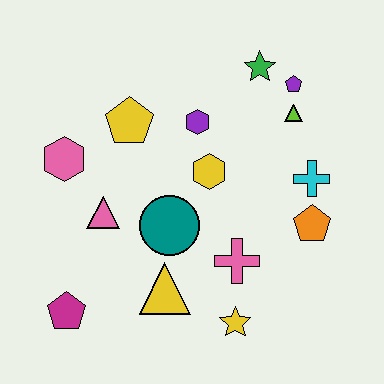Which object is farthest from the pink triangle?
The purple pentagon is farthest from the pink triangle.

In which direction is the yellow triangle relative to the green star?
The yellow triangle is below the green star.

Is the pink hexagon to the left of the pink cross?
Yes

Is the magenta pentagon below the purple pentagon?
Yes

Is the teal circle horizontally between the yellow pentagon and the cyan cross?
Yes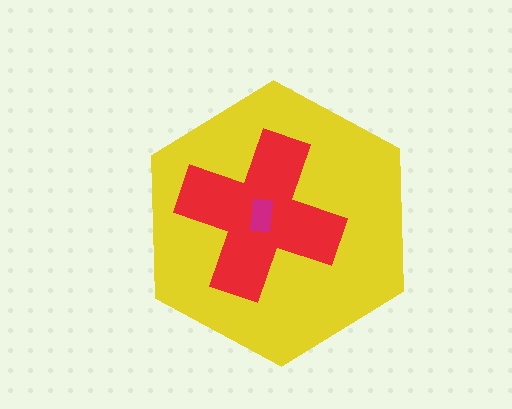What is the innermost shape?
The magenta rectangle.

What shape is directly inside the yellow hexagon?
The red cross.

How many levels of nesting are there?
3.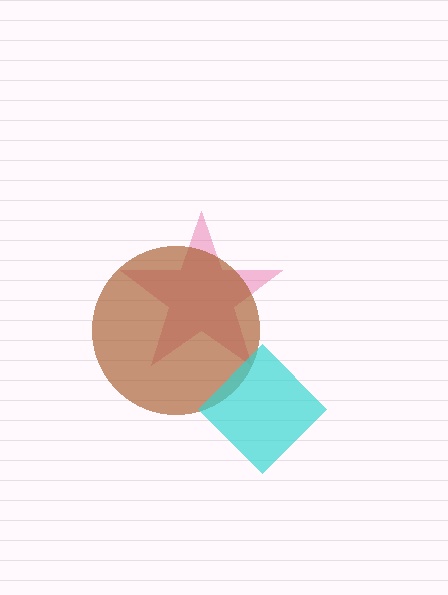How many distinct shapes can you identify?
There are 3 distinct shapes: a pink star, a brown circle, a cyan diamond.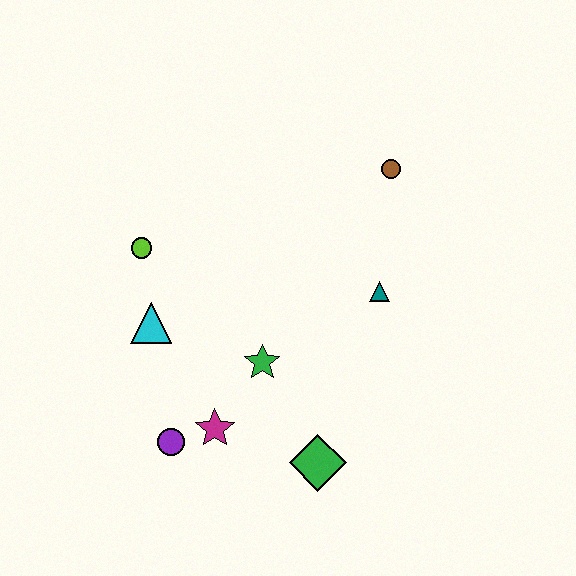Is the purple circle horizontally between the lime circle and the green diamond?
Yes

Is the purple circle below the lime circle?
Yes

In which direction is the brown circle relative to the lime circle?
The brown circle is to the right of the lime circle.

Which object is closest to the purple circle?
The magenta star is closest to the purple circle.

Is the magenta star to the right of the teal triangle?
No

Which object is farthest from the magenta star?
The brown circle is farthest from the magenta star.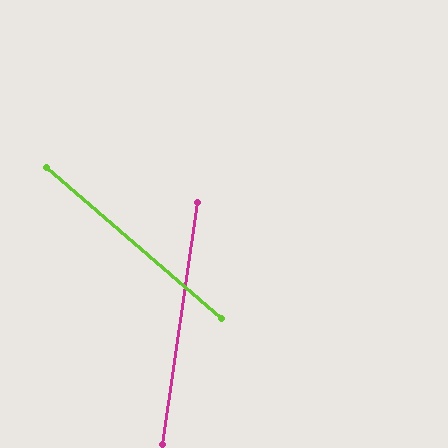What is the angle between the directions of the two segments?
Approximately 57 degrees.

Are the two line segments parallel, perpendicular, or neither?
Neither parallel nor perpendicular — they differ by about 57°.